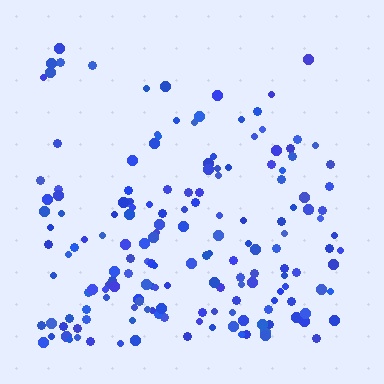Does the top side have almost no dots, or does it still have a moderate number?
Still a moderate number, just noticeably fewer than the bottom.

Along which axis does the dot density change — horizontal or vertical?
Vertical.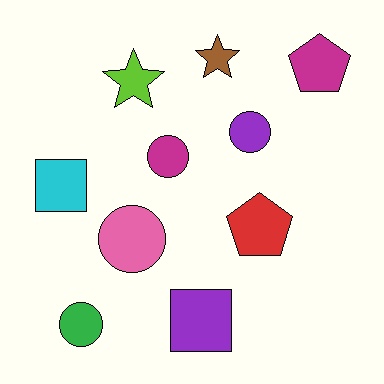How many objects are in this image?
There are 10 objects.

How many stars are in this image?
There are 2 stars.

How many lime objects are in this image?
There is 1 lime object.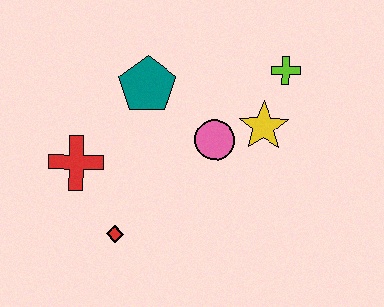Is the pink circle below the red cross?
No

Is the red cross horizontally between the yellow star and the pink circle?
No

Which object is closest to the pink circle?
The yellow star is closest to the pink circle.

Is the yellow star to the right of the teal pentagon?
Yes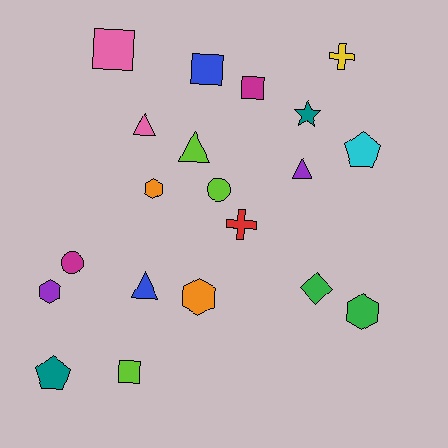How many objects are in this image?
There are 20 objects.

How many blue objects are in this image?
There are 2 blue objects.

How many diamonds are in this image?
There is 1 diamond.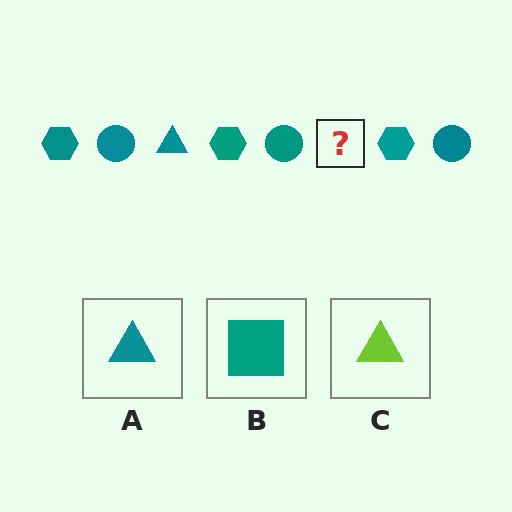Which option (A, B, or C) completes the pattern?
A.